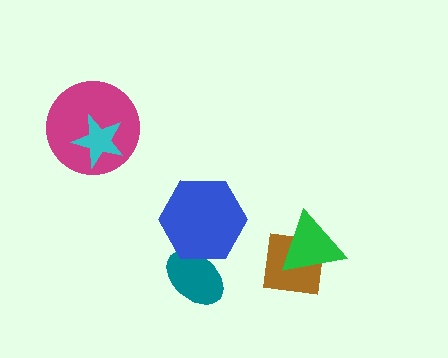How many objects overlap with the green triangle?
1 object overlaps with the green triangle.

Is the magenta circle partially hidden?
Yes, it is partially covered by another shape.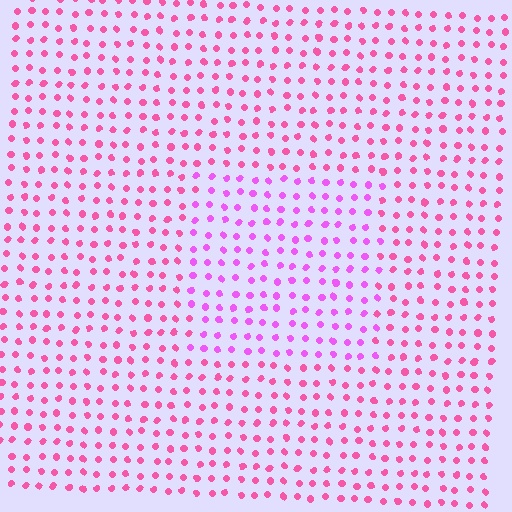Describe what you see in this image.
The image is filled with small pink elements in a uniform arrangement. A rectangle-shaped region is visible where the elements are tinted to a slightly different hue, forming a subtle color boundary.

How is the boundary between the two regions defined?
The boundary is defined purely by a slight shift in hue (about 32 degrees). Spacing, size, and orientation are identical on both sides.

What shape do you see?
I see a rectangle.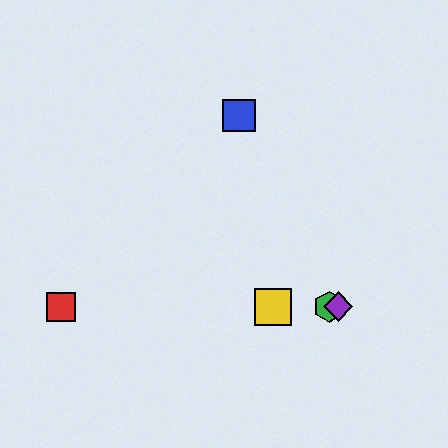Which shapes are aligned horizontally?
The red square, the green hexagon, the yellow square, the purple diamond are aligned horizontally.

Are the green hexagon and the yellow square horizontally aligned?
Yes, both are at y≈307.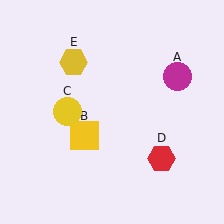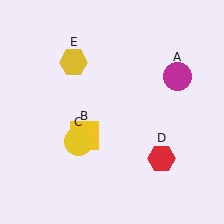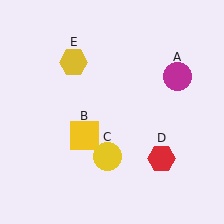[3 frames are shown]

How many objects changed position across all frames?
1 object changed position: yellow circle (object C).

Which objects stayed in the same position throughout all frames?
Magenta circle (object A) and yellow square (object B) and red hexagon (object D) and yellow hexagon (object E) remained stationary.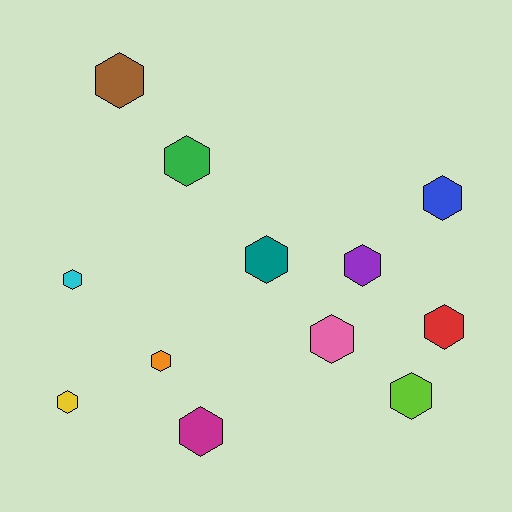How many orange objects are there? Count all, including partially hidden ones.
There is 1 orange object.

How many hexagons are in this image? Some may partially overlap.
There are 12 hexagons.